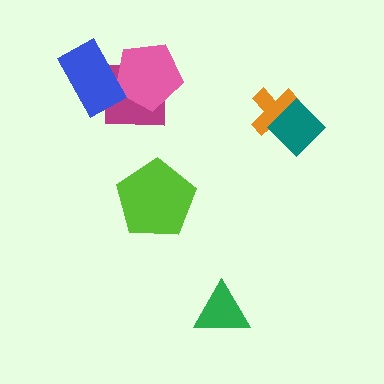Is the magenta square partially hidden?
Yes, it is partially covered by another shape.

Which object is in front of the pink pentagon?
The blue rectangle is in front of the pink pentagon.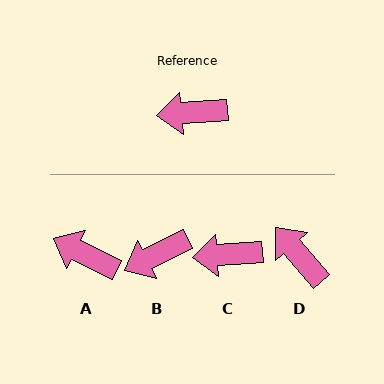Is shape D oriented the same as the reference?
No, it is off by about 54 degrees.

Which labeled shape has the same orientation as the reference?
C.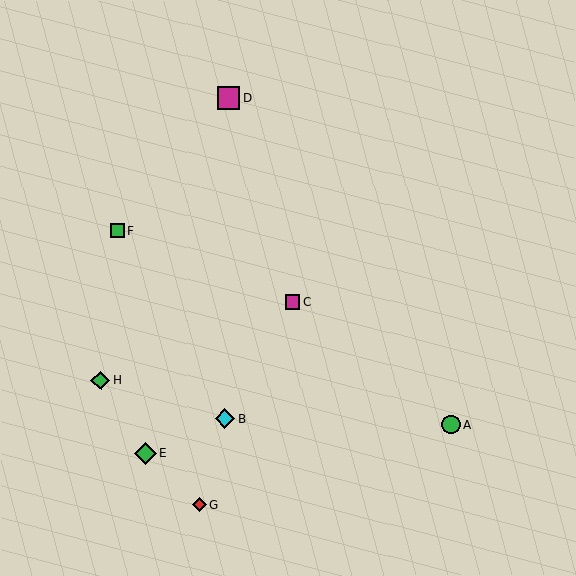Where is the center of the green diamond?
The center of the green diamond is at (101, 380).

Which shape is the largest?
The magenta square (labeled D) is the largest.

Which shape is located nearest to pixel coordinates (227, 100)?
The magenta square (labeled D) at (229, 98) is nearest to that location.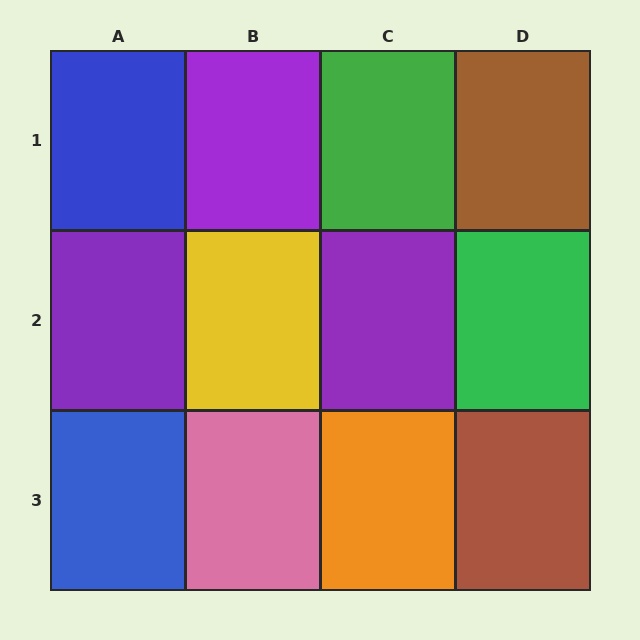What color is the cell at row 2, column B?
Yellow.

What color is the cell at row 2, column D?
Green.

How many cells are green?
2 cells are green.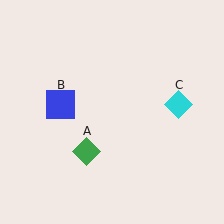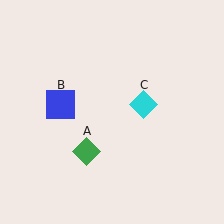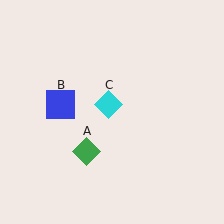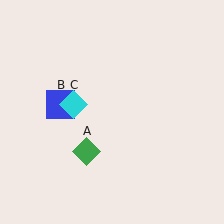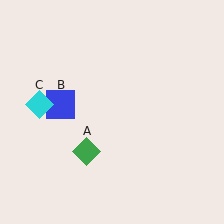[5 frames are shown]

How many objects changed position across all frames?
1 object changed position: cyan diamond (object C).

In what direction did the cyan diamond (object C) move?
The cyan diamond (object C) moved left.